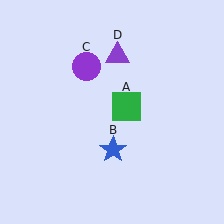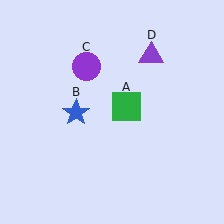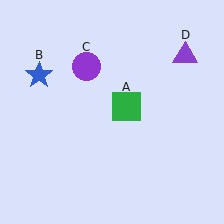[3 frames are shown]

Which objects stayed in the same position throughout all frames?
Green square (object A) and purple circle (object C) remained stationary.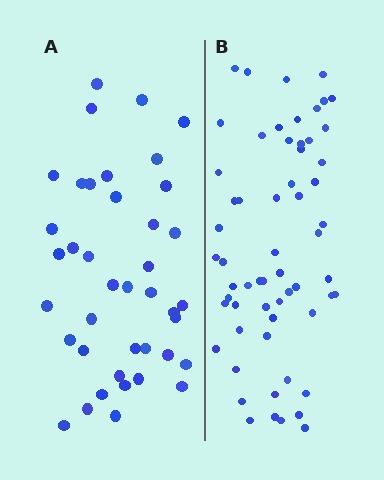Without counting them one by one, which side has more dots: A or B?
Region B (the right region) has more dots.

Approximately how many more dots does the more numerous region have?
Region B has approximately 20 more dots than region A.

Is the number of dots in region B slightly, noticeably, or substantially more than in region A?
Region B has substantially more. The ratio is roughly 1.5 to 1.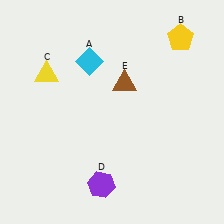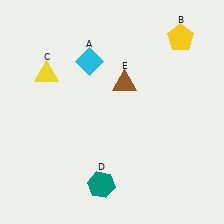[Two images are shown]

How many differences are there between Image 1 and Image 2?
There is 1 difference between the two images.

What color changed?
The hexagon (D) changed from purple in Image 1 to teal in Image 2.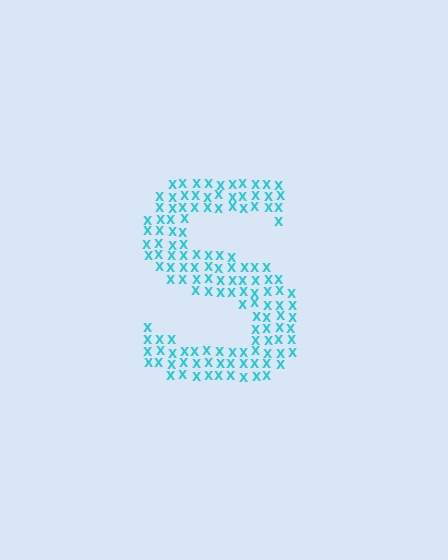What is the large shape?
The large shape is the letter S.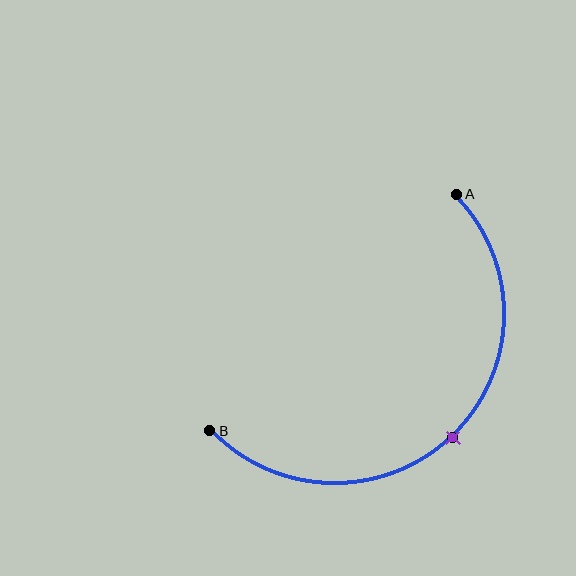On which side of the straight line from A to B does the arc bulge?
The arc bulges below and to the right of the straight line connecting A and B.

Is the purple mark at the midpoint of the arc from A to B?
Yes. The purple mark lies on the arc at equal arc-length from both A and B — it is the arc midpoint.